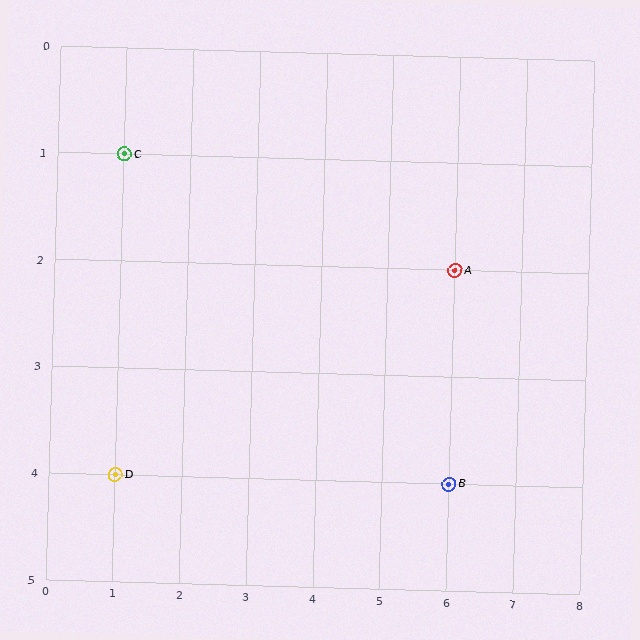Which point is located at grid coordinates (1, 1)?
Point C is at (1, 1).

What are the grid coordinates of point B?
Point B is at grid coordinates (6, 4).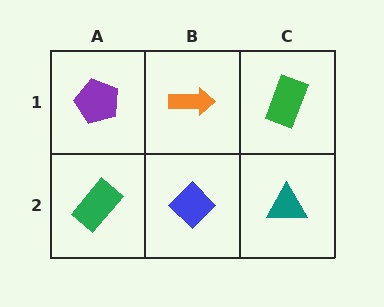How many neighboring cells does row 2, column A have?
2.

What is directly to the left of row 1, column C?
An orange arrow.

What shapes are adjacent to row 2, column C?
A green rectangle (row 1, column C), a blue diamond (row 2, column B).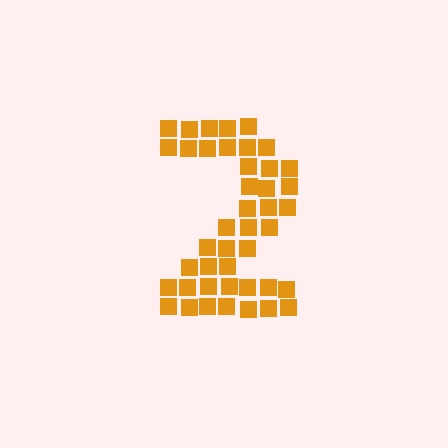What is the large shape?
The large shape is the digit 2.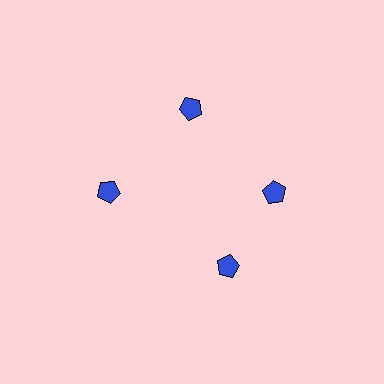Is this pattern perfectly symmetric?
No. The 4 blue pentagons are arranged in a ring, but one element near the 6 o'clock position is rotated out of alignment along the ring, breaking the 4-fold rotational symmetry.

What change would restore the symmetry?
The symmetry would be restored by rotating it back into even spacing with its neighbors so that all 4 pentagons sit at equal angles and equal distance from the center.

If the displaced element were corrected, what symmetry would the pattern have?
It would have 4-fold rotational symmetry — the pattern would map onto itself every 90 degrees.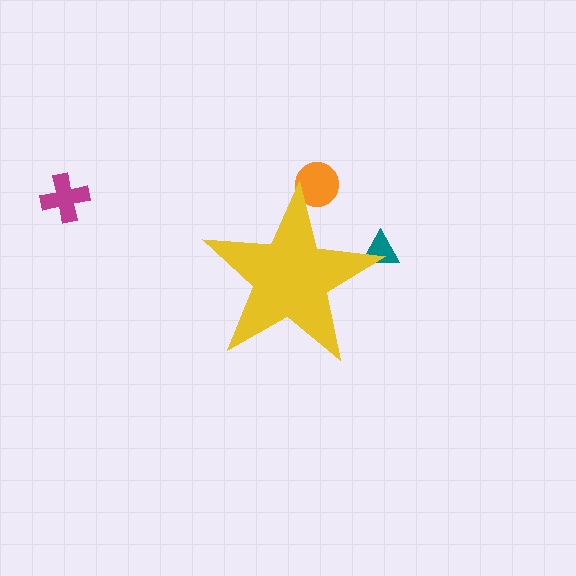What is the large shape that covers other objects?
A yellow star.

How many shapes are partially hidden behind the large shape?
2 shapes are partially hidden.